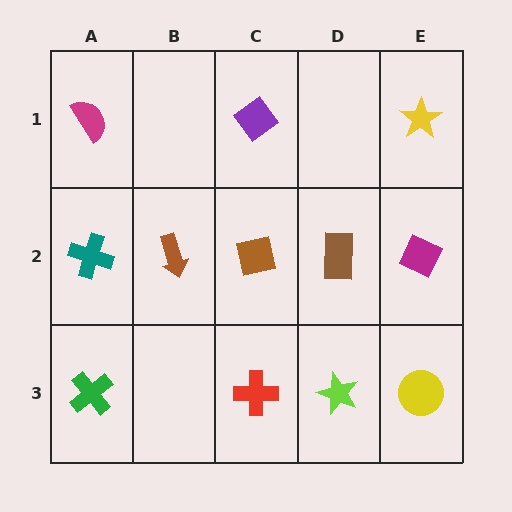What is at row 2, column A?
A teal cross.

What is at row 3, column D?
A lime star.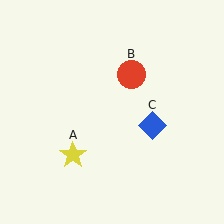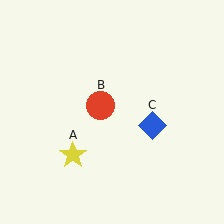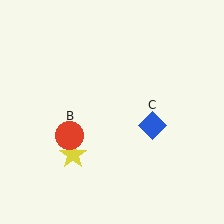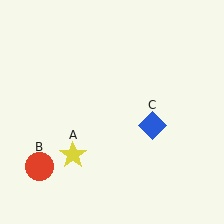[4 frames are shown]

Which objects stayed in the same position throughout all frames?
Yellow star (object A) and blue diamond (object C) remained stationary.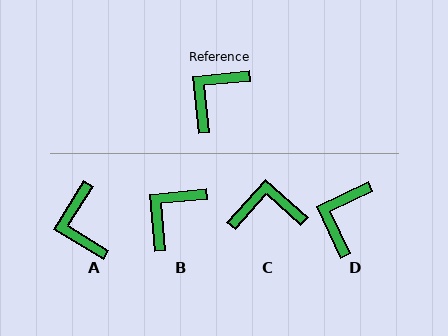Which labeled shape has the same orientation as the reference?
B.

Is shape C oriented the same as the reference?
No, it is off by about 47 degrees.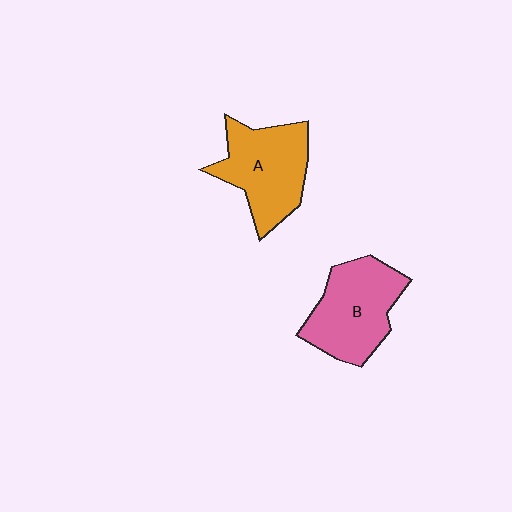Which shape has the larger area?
Shape B (pink).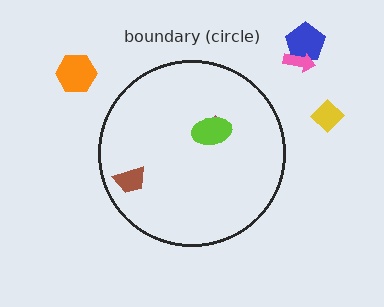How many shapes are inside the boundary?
3 inside, 4 outside.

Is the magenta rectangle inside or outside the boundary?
Inside.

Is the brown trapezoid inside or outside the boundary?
Inside.